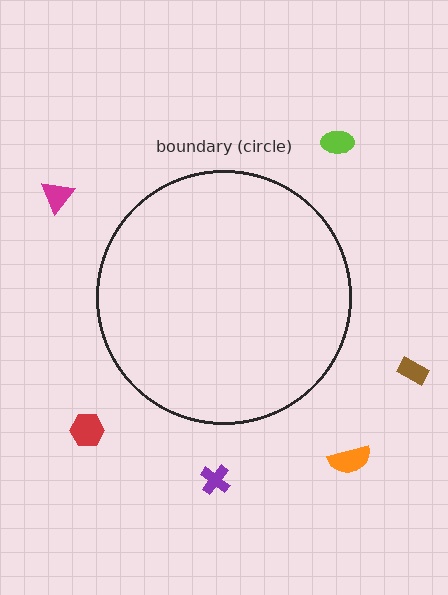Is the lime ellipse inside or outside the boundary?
Outside.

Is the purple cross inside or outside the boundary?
Outside.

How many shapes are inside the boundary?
0 inside, 6 outside.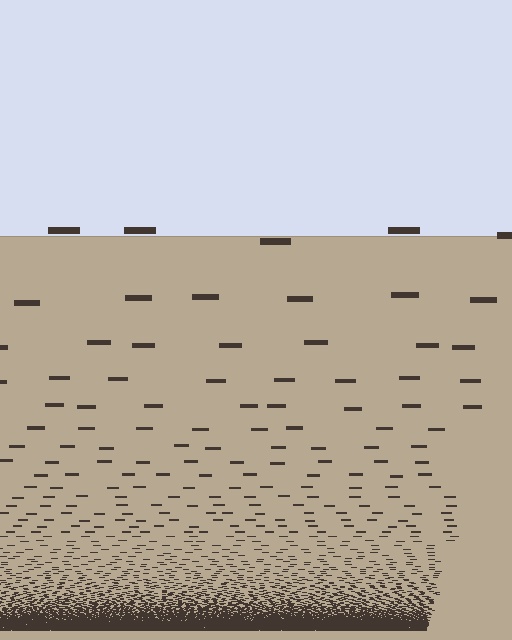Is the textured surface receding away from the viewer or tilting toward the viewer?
The surface appears to tilt toward the viewer. Texture elements get larger and sparser toward the top.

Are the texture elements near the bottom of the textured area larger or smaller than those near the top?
Smaller. The gradient is inverted — elements near the bottom are smaller and denser.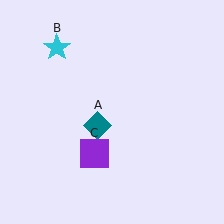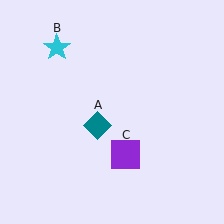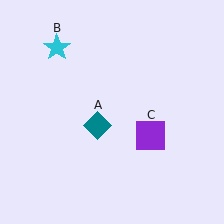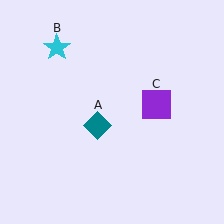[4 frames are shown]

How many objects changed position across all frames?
1 object changed position: purple square (object C).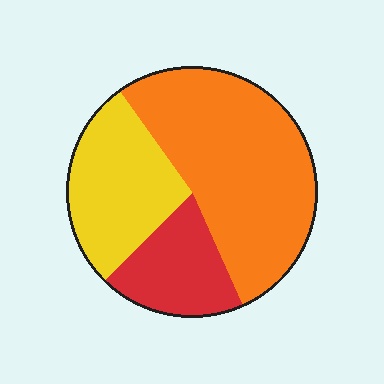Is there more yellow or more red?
Yellow.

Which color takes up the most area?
Orange, at roughly 55%.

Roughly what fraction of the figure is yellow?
Yellow covers 28% of the figure.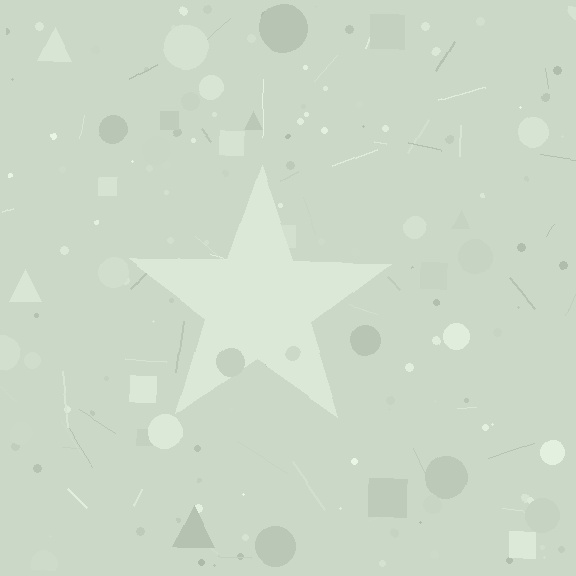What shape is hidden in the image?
A star is hidden in the image.